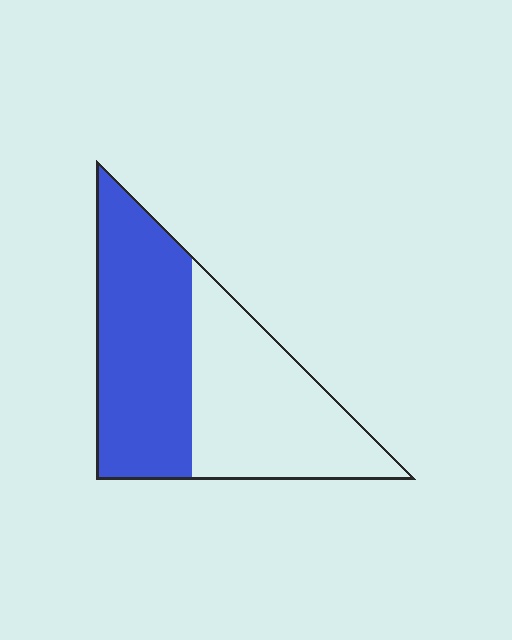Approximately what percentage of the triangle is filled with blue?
Approximately 50%.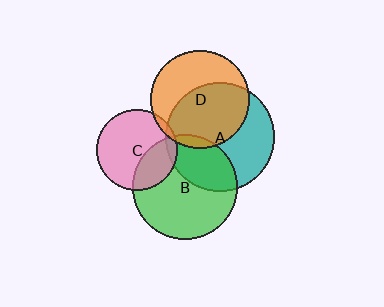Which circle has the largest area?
Circle A (teal).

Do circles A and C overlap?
Yes.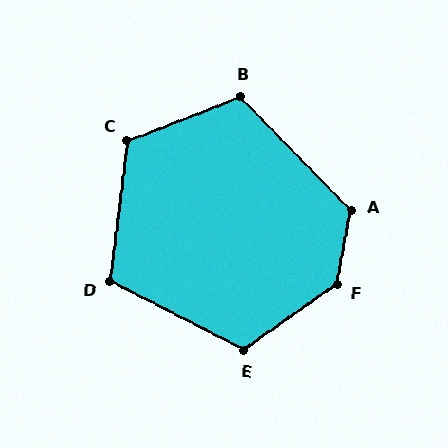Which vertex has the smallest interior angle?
D, at approximately 110 degrees.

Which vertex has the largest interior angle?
F, at approximately 136 degrees.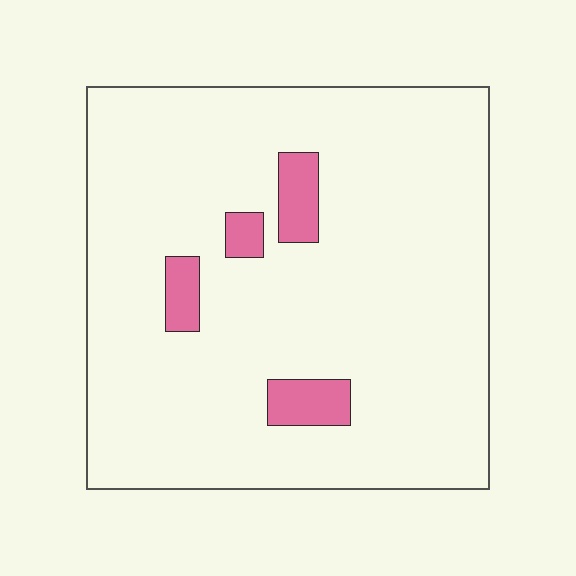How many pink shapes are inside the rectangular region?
4.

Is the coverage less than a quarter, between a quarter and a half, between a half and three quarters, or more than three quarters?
Less than a quarter.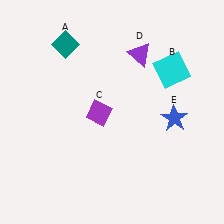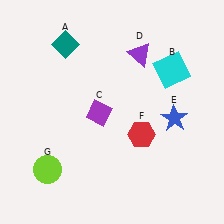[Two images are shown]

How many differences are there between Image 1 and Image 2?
There are 2 differences between the two images.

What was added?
A red hexagon (F), a lime circle (G) were added in Image 2.